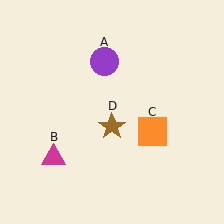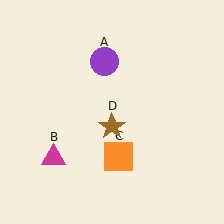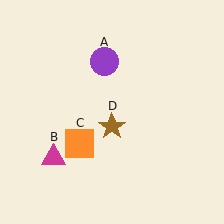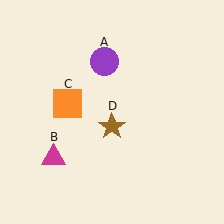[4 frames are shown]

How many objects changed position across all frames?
1 object changed position: orange square (object C).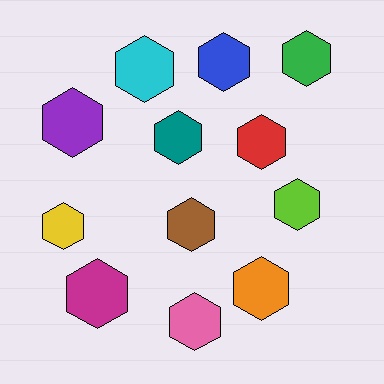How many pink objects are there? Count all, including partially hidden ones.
There is 1 pink object.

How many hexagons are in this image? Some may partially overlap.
There are 12 hexagons.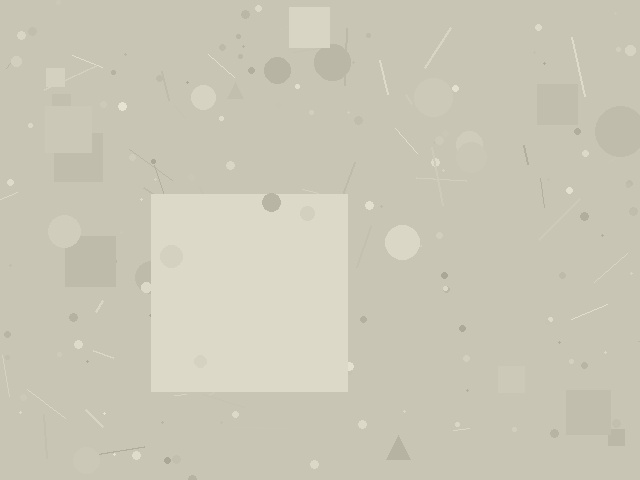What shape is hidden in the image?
A square is hidden in the image.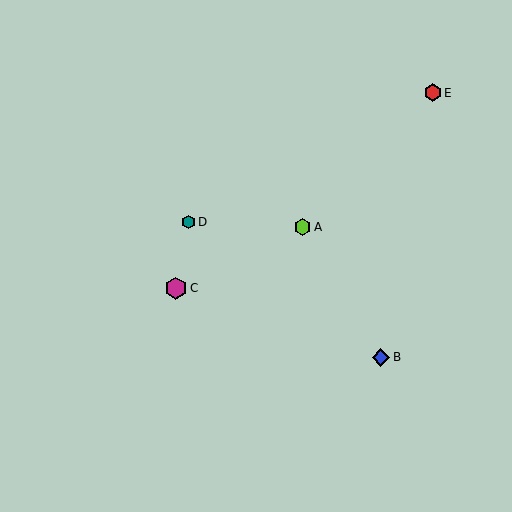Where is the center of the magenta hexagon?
The center of the magenta hexagon is at (176, 288).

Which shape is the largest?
The magenta hexagon (labeled C) is the largest.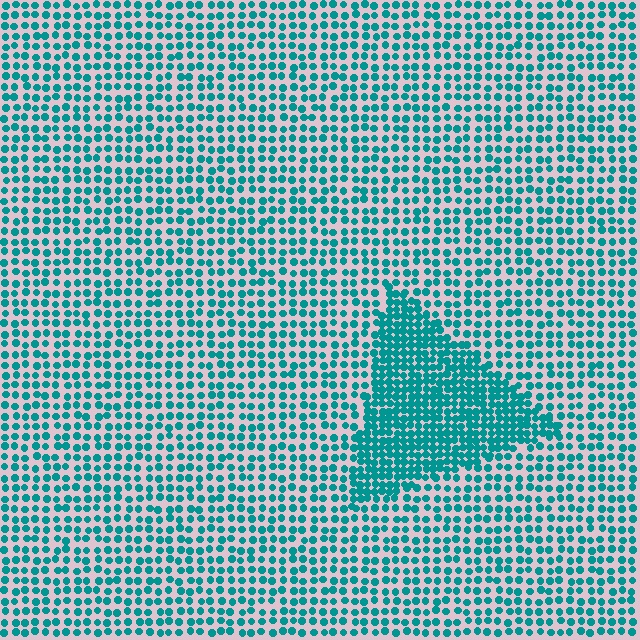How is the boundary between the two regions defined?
The boundary is defined by a change in element density (approximately 2.0x ratio). All elements are the same color, size, and shape.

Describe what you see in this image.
The image contains small teal elements arranged at two different densities. A triangle-shaped region is visible where the elements are more densely packed than the surrounding area.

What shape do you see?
I see a triangle.